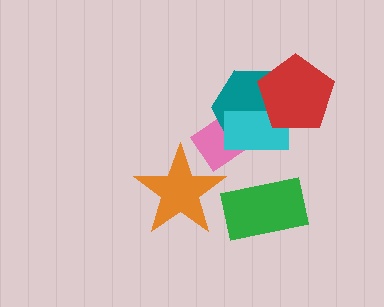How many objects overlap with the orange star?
0 objects overlap with the orange star.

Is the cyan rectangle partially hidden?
Yes, it is partially covered by another shape.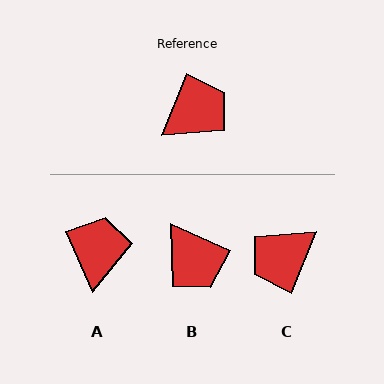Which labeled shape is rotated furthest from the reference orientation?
C, about 180 degrees away.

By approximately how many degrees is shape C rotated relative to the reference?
Approximately 180 degrees clockwise.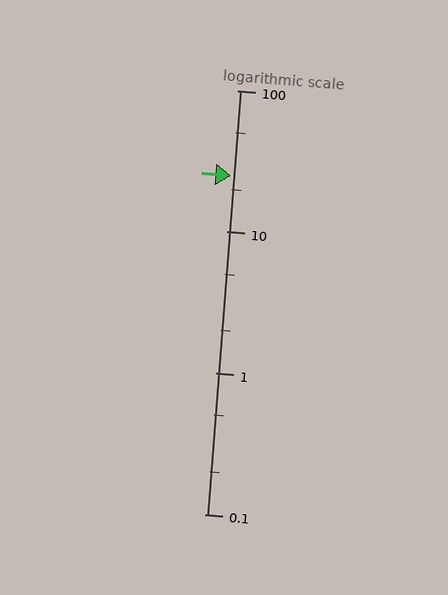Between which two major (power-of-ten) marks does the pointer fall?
The pointer is between 10 and 100.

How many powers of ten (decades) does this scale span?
The scale spans 3 decades, from 0.1 to 100.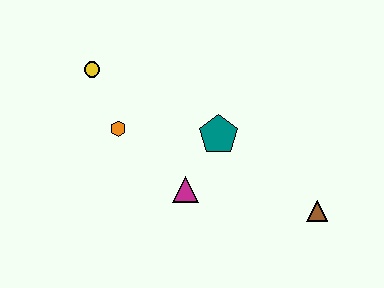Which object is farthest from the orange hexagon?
The brown triangle is farthest from the orange hexagon.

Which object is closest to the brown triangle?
The teal pentagon is closest to the brown triangle.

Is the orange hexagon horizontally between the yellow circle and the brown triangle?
Yes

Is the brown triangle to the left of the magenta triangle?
No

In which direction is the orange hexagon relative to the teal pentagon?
The orange hexagon is to the left of the teal pentagon.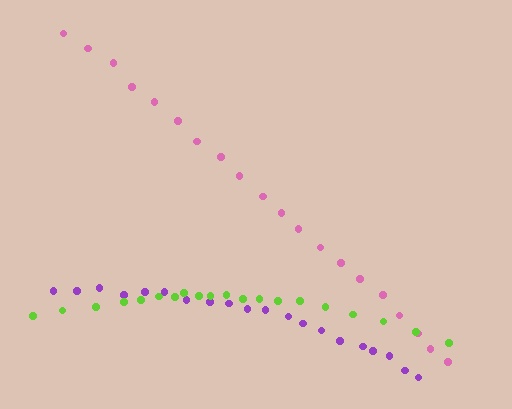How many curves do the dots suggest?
There are 3 distinct paths.